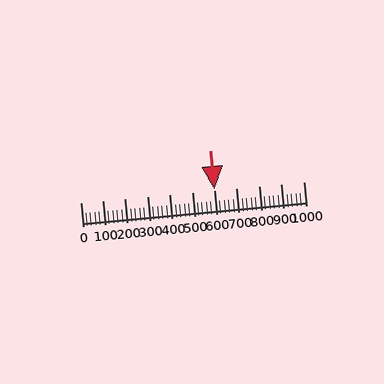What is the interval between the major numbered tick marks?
The major tick marks are spaced 100 units apart.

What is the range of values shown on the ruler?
The ruler shows values from 0 to 1000.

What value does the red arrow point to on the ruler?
The red arrow points to approximately 600.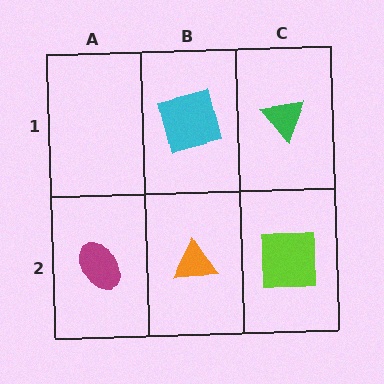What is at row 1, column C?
A green triangle.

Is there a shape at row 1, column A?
No, that cell is empty.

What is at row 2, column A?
A magenta ellipse.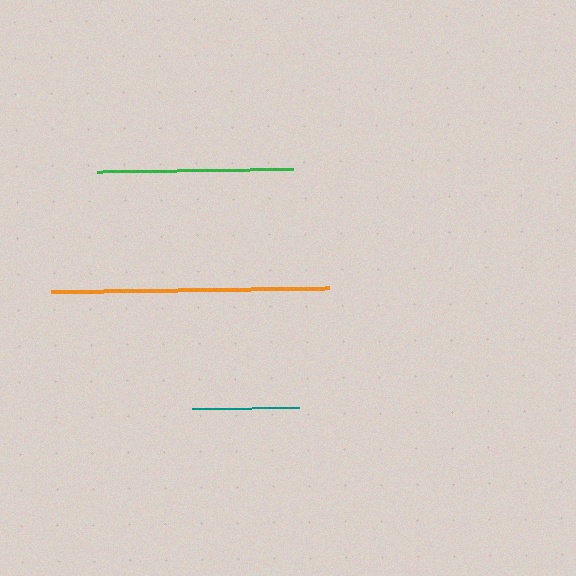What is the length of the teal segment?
The teal segment is approximately 107 pixels long.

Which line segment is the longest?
The orange line is the longest at approximately 277 pixels.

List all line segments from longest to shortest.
From longest to shortest: orange, green, teal.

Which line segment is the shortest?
The teal line is the shortest at approximately 107 pixels.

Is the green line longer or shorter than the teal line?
The green line is longer than the teal line.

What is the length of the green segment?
The green segment is approximately 197 pixels long.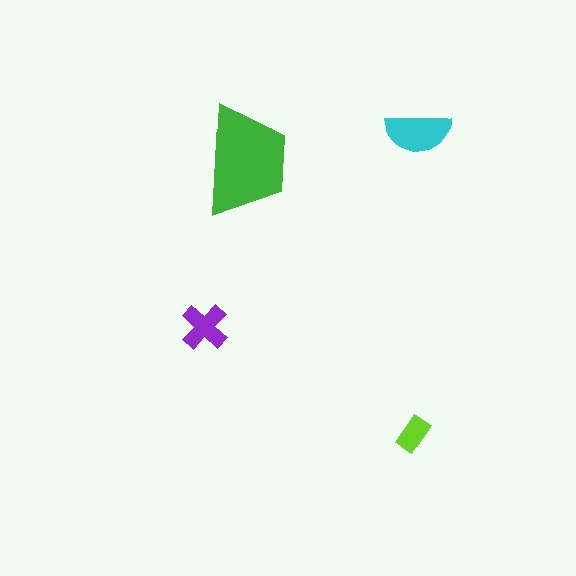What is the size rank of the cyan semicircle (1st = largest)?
2nd.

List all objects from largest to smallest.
The green trapezoid, the cyan semicircle, the purple cross, the lime rectangle.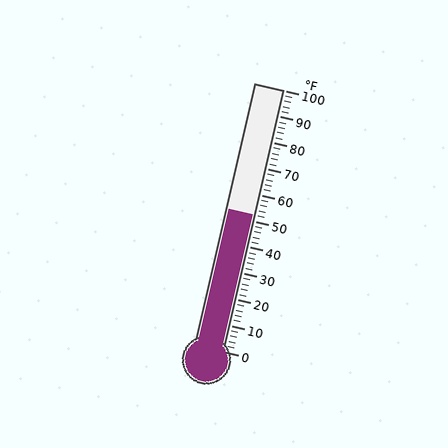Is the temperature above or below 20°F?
The temperature is above 20°F.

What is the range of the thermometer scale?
The thermometer scale ranges from 0°F to 100°F.